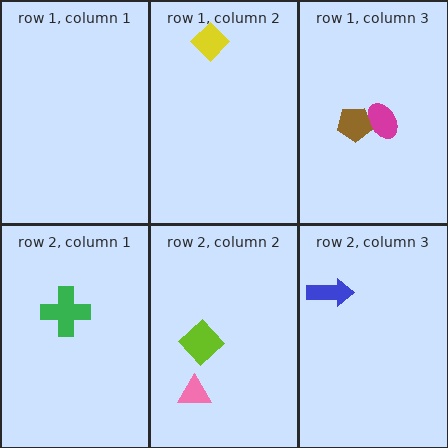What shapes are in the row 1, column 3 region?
The magenta ellipse, the brown pentagon.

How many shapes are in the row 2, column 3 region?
1.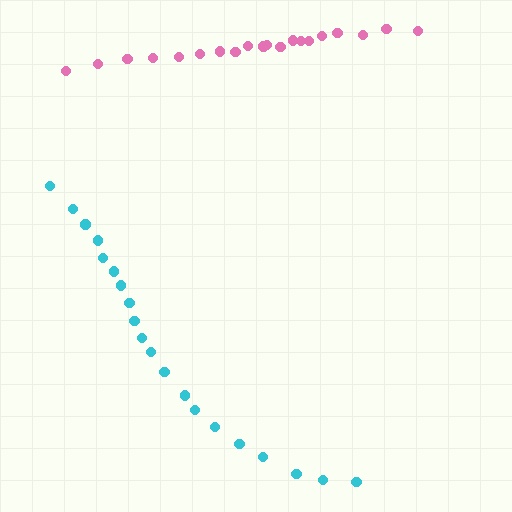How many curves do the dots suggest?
There are 2 distinct paths.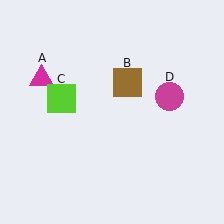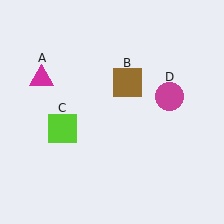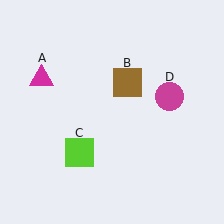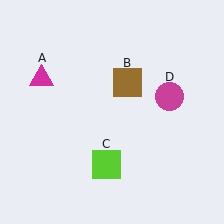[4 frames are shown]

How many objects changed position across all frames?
1 object changed position: lime square (object C).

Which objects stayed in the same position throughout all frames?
Magenta triangle (object A) and brown square (object B) and magenta circle (object D) remained stationary.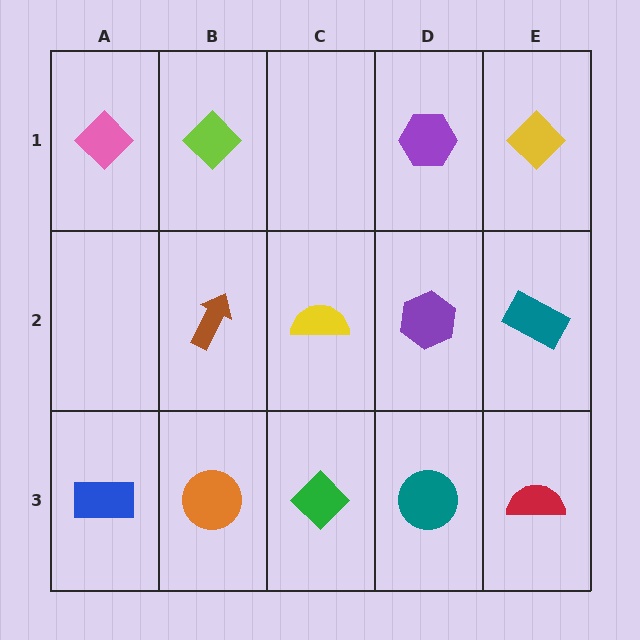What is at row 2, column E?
A teal rectangle.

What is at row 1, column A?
A pink diamond.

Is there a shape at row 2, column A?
No, that cell is empty.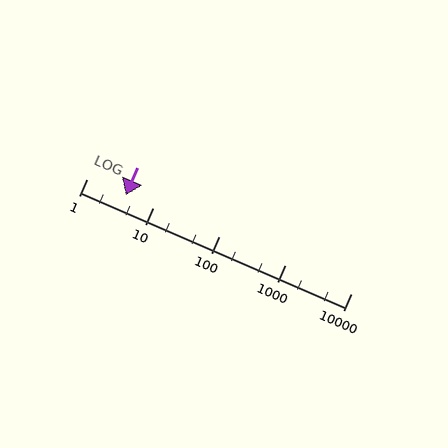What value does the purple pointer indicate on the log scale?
The pointer indicates approximately 3.9.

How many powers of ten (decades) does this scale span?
The scale spans 4 decades, from 1 to 10000.